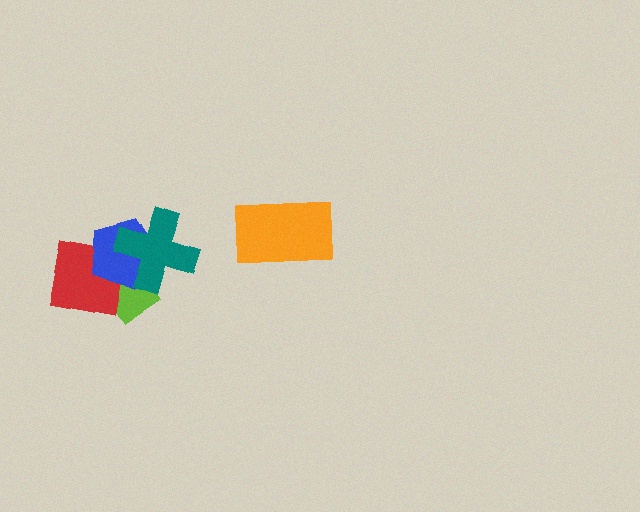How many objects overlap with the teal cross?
3 objects overlap with the teal cross.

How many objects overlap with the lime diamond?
3 objects overlap with the lime diamond.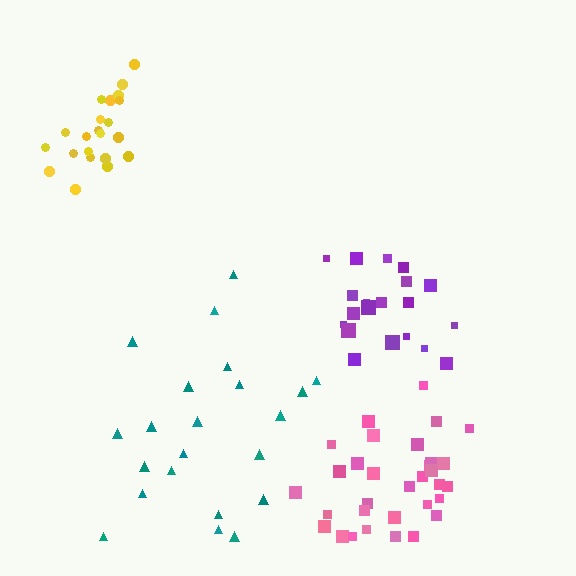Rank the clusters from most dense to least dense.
yellow, purple, pink, teal.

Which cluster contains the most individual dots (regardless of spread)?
Pink (32).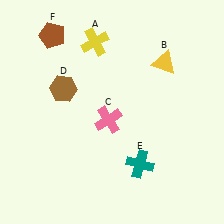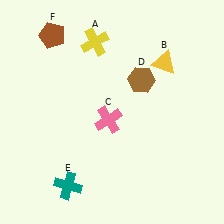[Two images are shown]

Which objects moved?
The objects that moved are: the brown hexagon (D), the teal cross (E).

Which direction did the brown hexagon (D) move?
The brown hexagon (D) moved right.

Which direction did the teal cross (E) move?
The teal cross (E) moved left.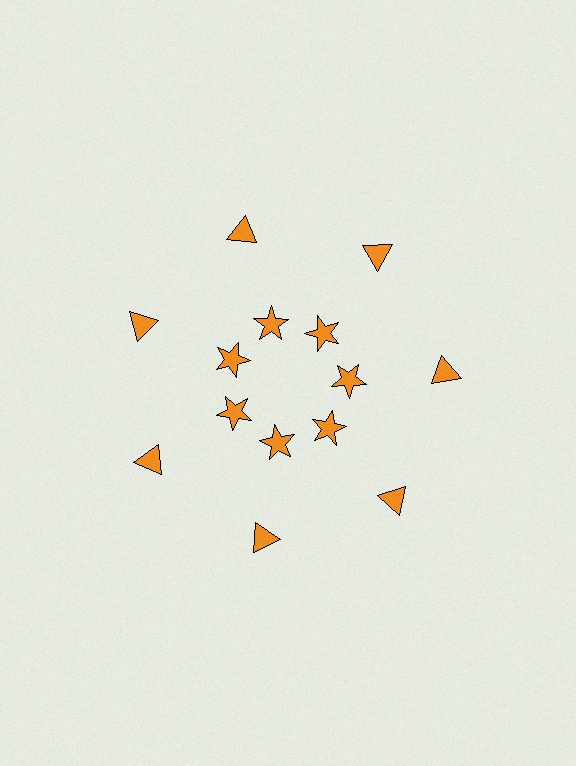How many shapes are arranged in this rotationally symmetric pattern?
There are 14 shapes, arranged in 7 groups of 2.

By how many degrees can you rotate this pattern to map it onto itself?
The pattern maps onto itself every 51 degrees of rotation.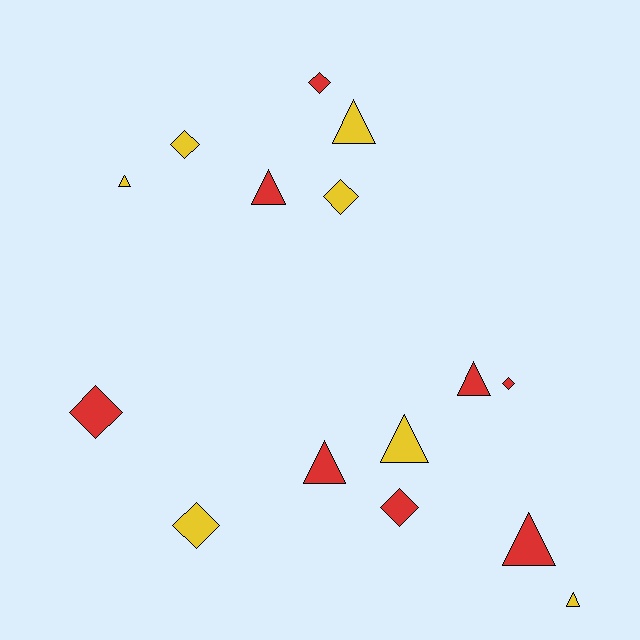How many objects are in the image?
There are 15 objects.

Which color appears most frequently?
Red, with 8 objects.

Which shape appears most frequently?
Triangle, with 8 objects.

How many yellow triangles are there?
There are 4 yellow triangles.